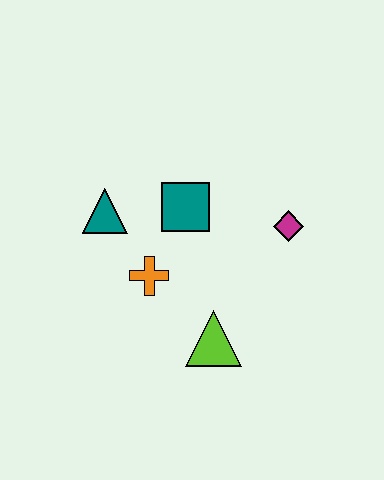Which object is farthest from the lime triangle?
The teal triangle is farthest from the lime triangle.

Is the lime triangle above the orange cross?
No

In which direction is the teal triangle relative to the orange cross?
The teal triangle is above the orange cross.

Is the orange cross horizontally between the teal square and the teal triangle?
Yes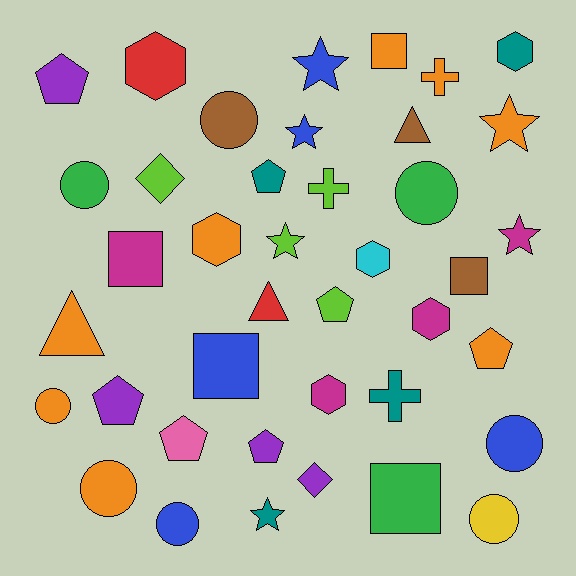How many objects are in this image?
There are 40 objects.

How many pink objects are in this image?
There is 1 pink object.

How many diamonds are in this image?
There are 2 diamonds.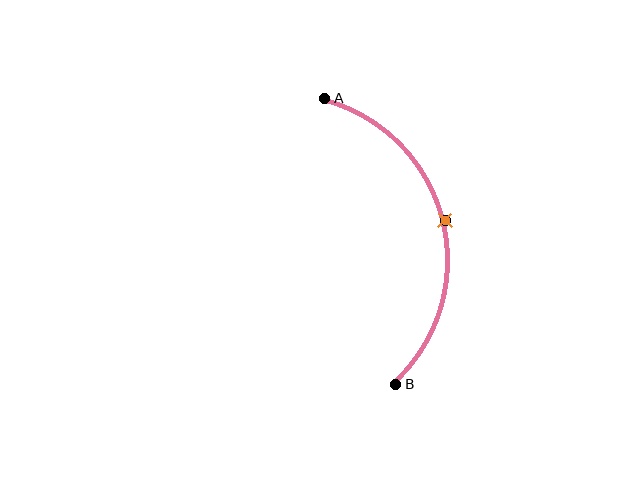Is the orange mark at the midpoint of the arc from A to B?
Yes. The orange mark lies on the arc at equal arc-length from both A and B — it is the arc midpoint.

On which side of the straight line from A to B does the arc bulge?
The arc bulges to the right of the straight line connecting A and B.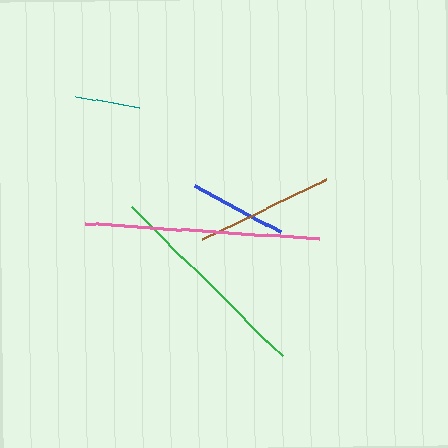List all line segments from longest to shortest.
From longest to shortest: pink, green, brown, blue, teal.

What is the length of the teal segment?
The teal segment is approximately 64 pixels long.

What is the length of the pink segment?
The pink segment is approximately 234 pixels long.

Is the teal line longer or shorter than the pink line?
The pink line is longer than the teal line.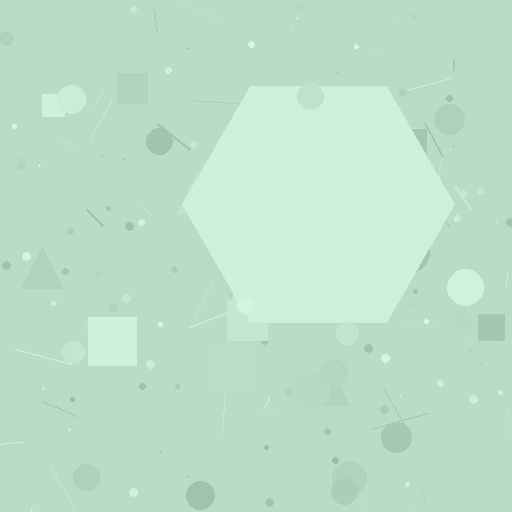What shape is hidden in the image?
A hexagon is hidden in the image.